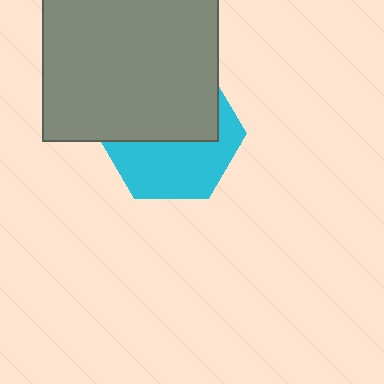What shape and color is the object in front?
The object in front is a gray rectangle.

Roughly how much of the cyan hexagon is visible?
About half of it is visible (roughly 48%).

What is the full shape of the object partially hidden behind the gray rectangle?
The partially hidden object is a cyan hexagon.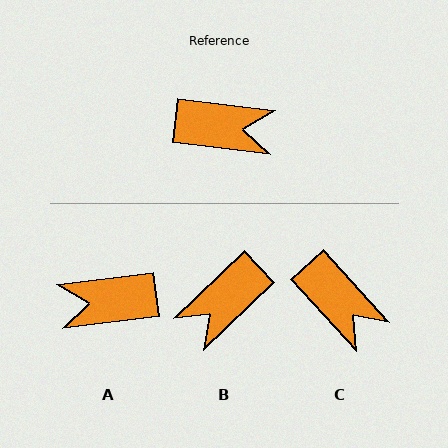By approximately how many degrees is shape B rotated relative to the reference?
Approximately 129 degrees clockwise.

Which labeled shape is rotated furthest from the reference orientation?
A, about 165 degrees away.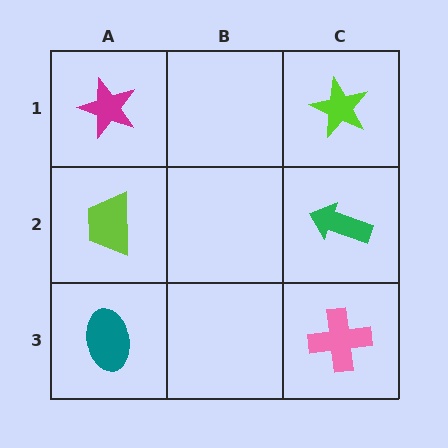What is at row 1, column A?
A magenta star.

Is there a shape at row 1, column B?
No, that cell is empty.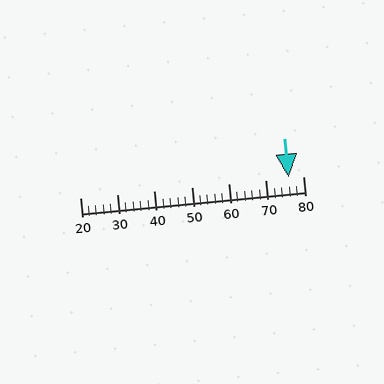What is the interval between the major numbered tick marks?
The major tick marks are spaced 10 units apart.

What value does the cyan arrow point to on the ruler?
The cyan arrow points to approximately 76.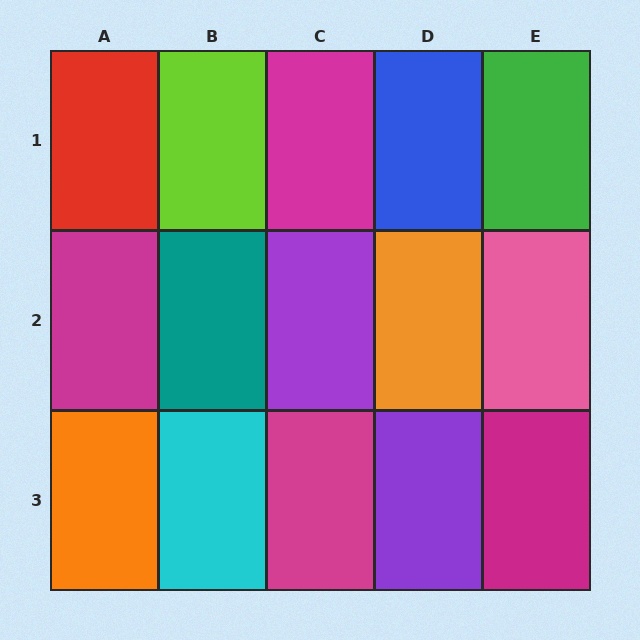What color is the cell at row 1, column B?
Lime.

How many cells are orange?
2 cells are orange.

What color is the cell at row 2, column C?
Purple.